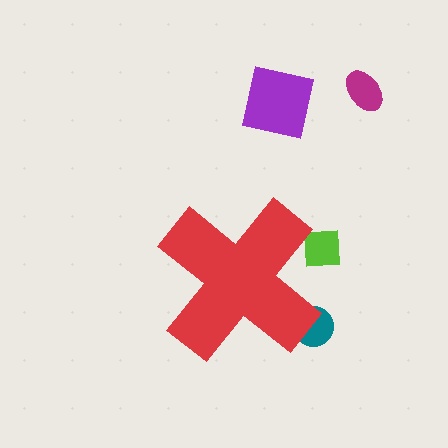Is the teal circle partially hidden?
Yes, the teal circle is partially hidden behind the red cross.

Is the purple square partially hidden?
No, the purple square is fully visible.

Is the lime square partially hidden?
Yes, the lime square is partially hidden behind the red cross.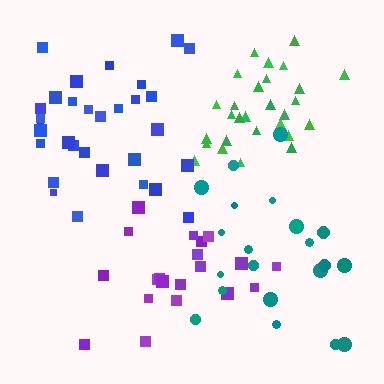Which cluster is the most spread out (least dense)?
Teal.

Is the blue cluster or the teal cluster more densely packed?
Blue.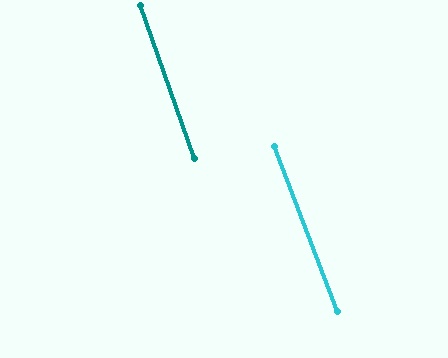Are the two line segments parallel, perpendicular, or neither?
Parallel — their directions differ by only 1.5°.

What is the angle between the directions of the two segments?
Approximately 1 degree.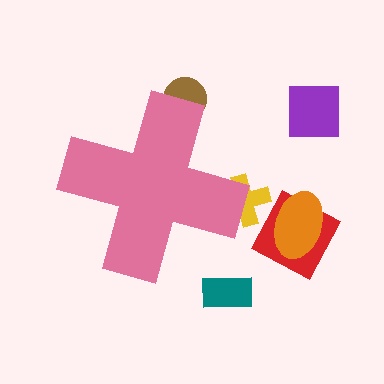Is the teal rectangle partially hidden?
No, the teal rectangle is fully visible.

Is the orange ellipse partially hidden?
No, the orange ellipse is fully visible.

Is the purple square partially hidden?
No, the purple square is fully visible.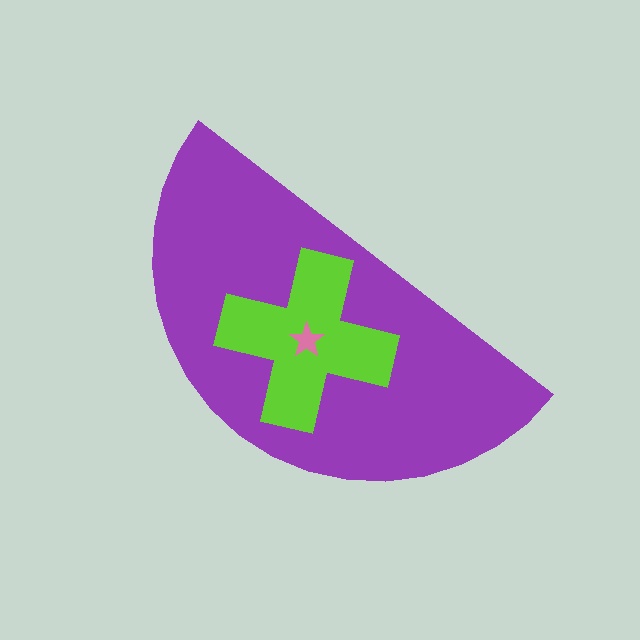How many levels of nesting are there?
3.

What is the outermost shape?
The purple semicircle.